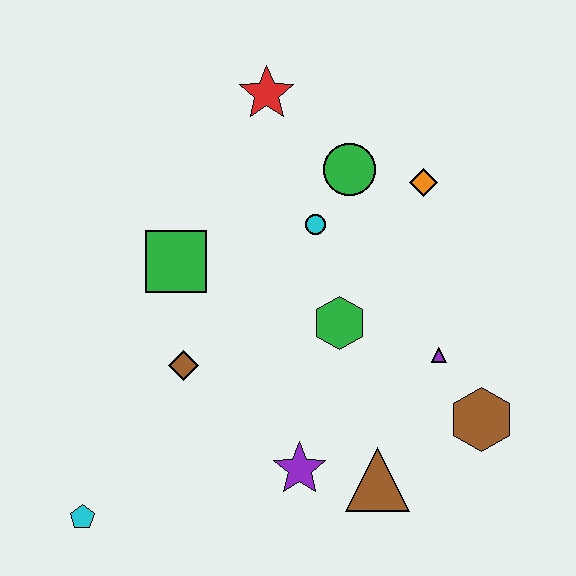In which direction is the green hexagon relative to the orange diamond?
The green hexagon is below the orange diamond.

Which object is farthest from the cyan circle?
The cyan pentagon is farthest from the cyan circle.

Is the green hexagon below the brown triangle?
No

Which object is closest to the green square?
The brown diamond is closest to the green square.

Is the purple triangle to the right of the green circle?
Yes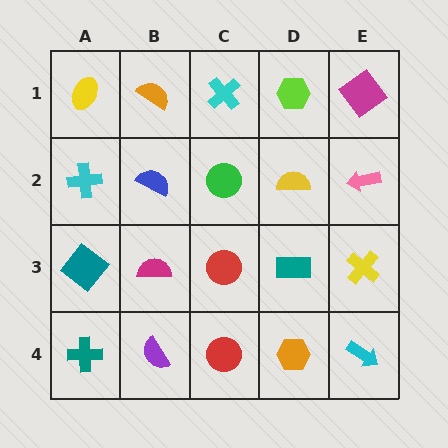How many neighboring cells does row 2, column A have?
3.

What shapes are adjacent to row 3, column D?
A yellow semicircle (row 2, column D), an orange hexagon (row 4, column D), a red circle (row 3, column C), a yellow cross (row 3, column E).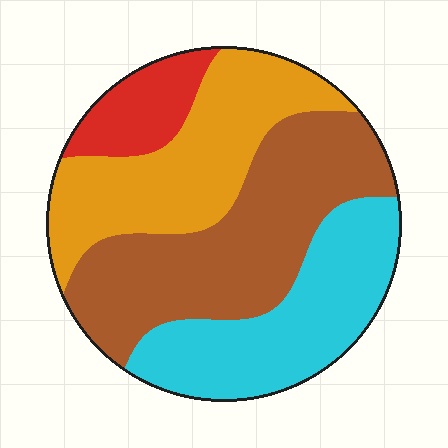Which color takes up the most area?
Brown, at roughly 35%.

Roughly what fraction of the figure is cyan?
Cyan covers 26% of the figure.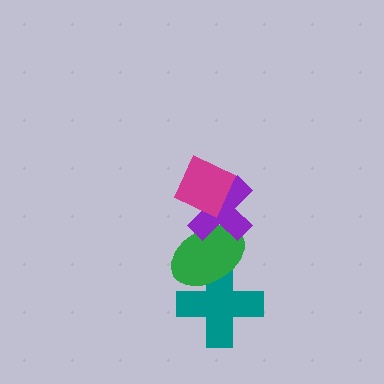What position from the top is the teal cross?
The teal cross is 4th from the top.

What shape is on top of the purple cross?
The magenta diamond is on top of the purple cross.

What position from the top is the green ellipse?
The green ellipse is 3rd from the top.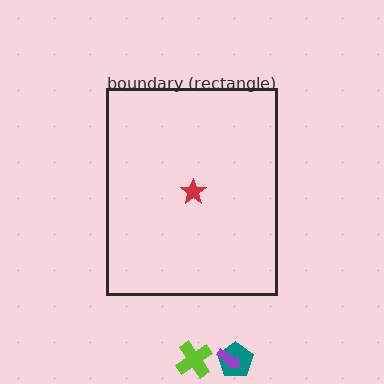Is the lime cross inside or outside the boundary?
Outside.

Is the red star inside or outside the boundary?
Inside.